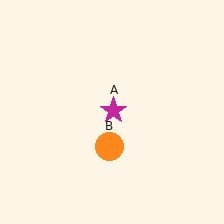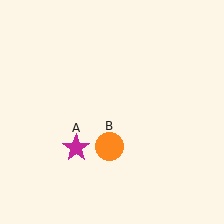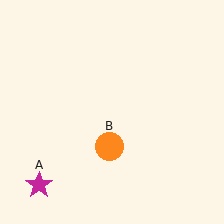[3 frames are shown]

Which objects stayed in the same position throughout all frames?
Orange circle (object B) remained stationary.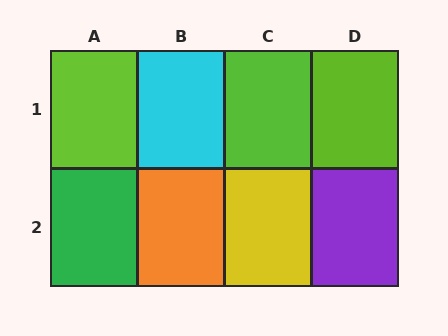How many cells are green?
1 cell is green.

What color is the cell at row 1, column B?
Cyan.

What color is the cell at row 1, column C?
Lime.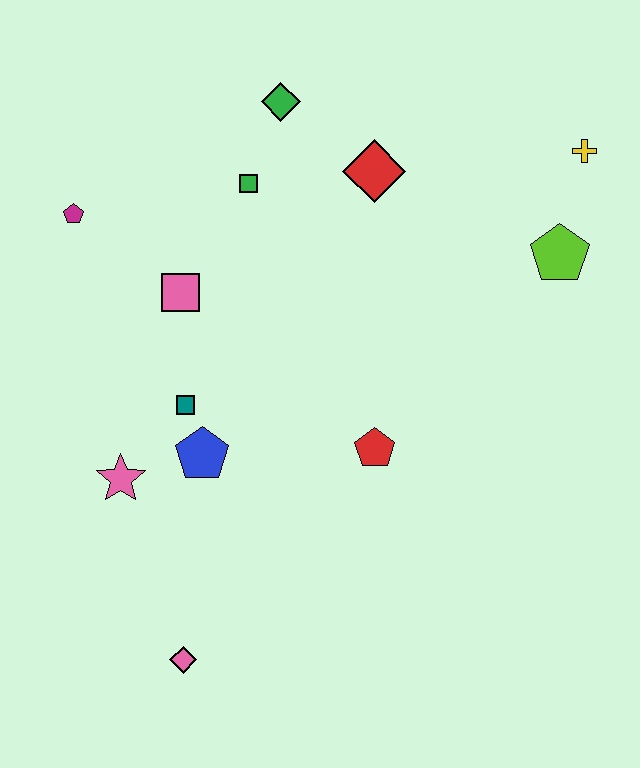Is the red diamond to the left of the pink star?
No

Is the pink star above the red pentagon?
No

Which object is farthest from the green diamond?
The pink diamond is farthest from the green diamond.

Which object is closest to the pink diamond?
The pink star is closest to the pink diamond.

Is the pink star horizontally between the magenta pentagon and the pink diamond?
Yes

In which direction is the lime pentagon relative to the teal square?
The lime pentagon is to the right of the teal square.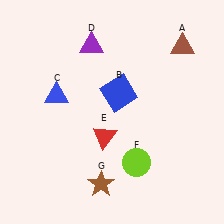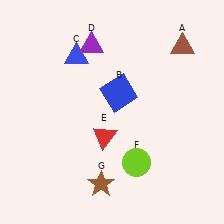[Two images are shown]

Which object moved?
The blue triangle (C) moved up.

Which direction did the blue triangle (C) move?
The blue triangle (C) moved up.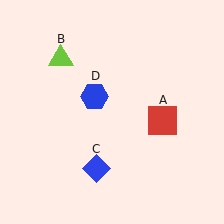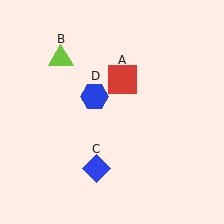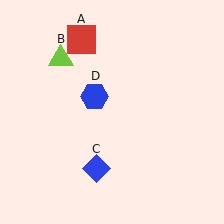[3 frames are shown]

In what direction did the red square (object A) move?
The red square (object A) moved up and to the left.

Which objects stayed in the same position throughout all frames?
Lime triangle (object B) and blue diamond (object C) and blue hexagon (object D) remained stationary.